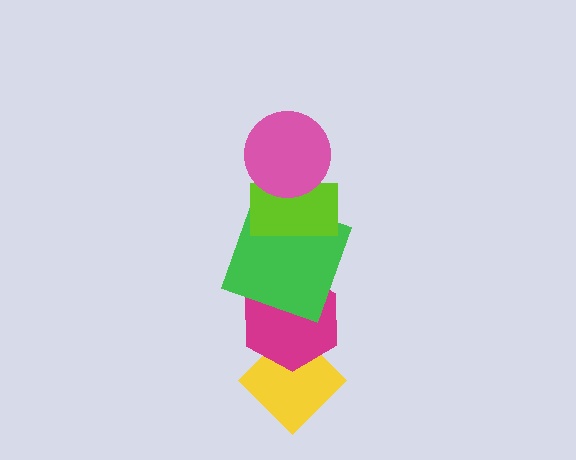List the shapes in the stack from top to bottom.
From top to bottom: the pink circle, the lime rectangle, the green square, the magenta hexagon, the yellow diamond.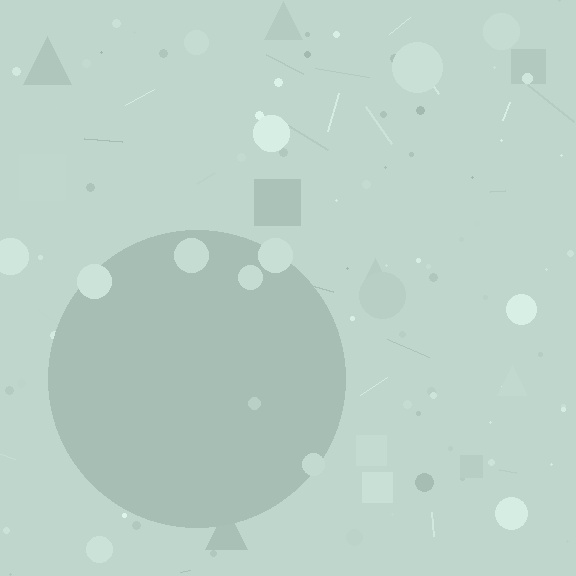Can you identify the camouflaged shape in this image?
The camouflaged shape is a circle.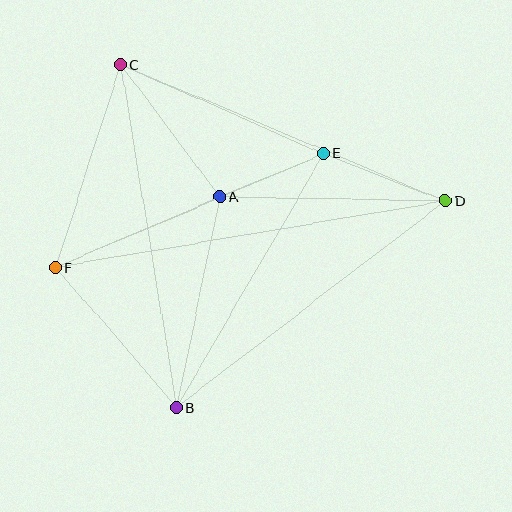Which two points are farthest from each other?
Points D and F are farthest from each other.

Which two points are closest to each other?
Points A and E are closest to each other.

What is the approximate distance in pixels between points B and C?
The distance between B and C is approximately 347 pixels.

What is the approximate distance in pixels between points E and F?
The distance between E and F is approximately 291 pixels.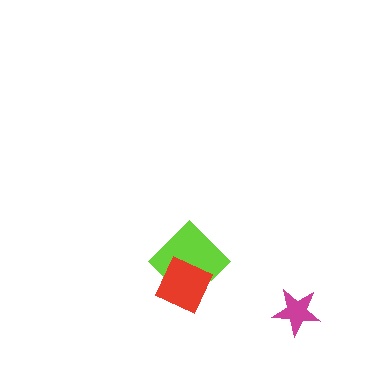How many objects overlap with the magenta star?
0 objects overlap with the magenta star.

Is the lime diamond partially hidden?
Yes, it is partially covered by another shape.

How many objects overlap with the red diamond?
1 object overlaps with the red diamond.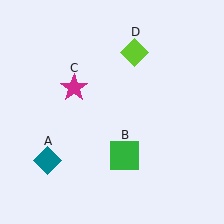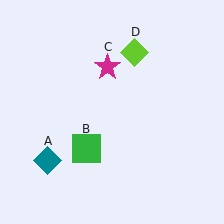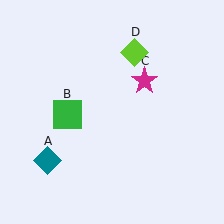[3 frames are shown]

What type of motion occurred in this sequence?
The green square (object B), magenta star (object C) rotated clockwise around the center of the scene.